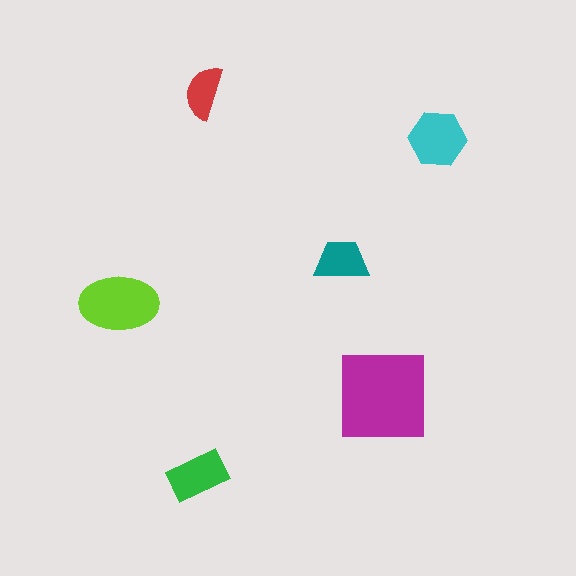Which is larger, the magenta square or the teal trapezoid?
The magenta square.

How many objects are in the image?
There are 6 objects in the image.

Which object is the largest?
The magenta square.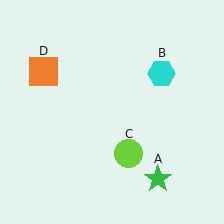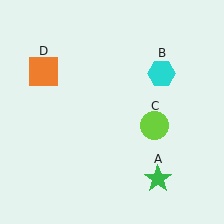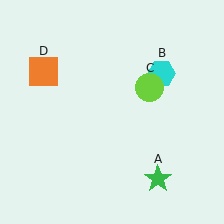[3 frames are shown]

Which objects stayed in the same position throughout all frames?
Green star (object A) and cyan hexagon (object B) and orange square (object D) remained stationary.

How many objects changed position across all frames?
1 object changed position: lime circle (object C).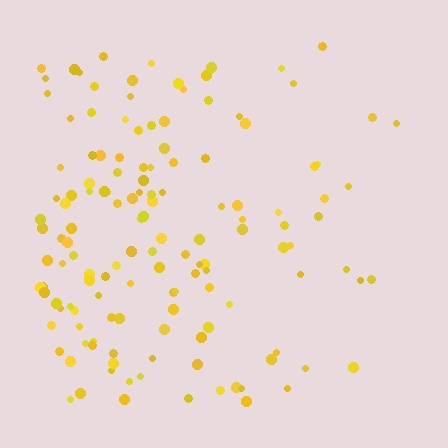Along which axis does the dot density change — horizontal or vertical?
Horizontal.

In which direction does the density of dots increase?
From right to left, with the left side densest.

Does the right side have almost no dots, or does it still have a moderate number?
Still a moderate number, just noticeably fewer than the left.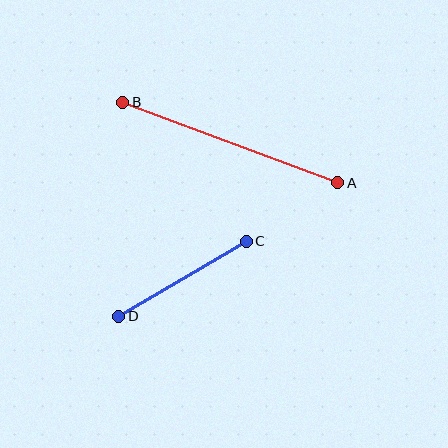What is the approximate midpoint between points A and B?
The midpoint is at approximately (230, 143) pixels.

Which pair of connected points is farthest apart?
Points A and B are farthest apart.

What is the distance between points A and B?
The distance is approximately 229 pixels.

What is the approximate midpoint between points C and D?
The midpoint is at approximately (182, 279) pixels.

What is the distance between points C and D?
The distance is approximately 148 pixels.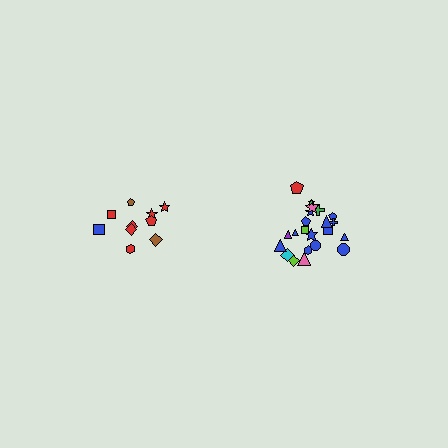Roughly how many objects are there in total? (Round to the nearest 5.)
Roughly 30 objects in total.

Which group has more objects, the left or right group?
The right group.